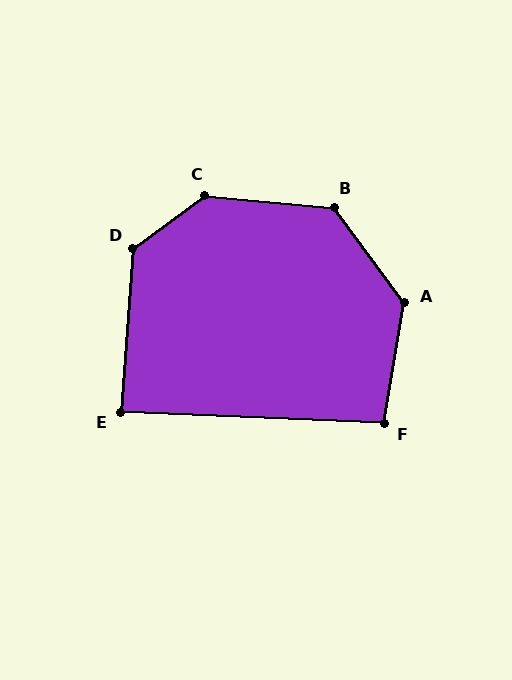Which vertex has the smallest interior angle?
E, at approximately 88 degrees.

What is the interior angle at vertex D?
Approximately 131 degrees (obtuse).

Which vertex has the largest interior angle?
C, at approximately 138 degrees.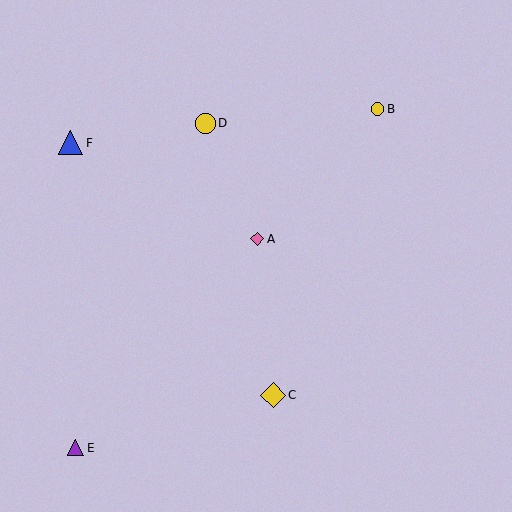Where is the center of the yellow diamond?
The center of the yellow diamond is at (273, 395).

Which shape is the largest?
The yellow diamond (labeled C) is the largest.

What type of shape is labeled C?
Shape C is a yellow diamond.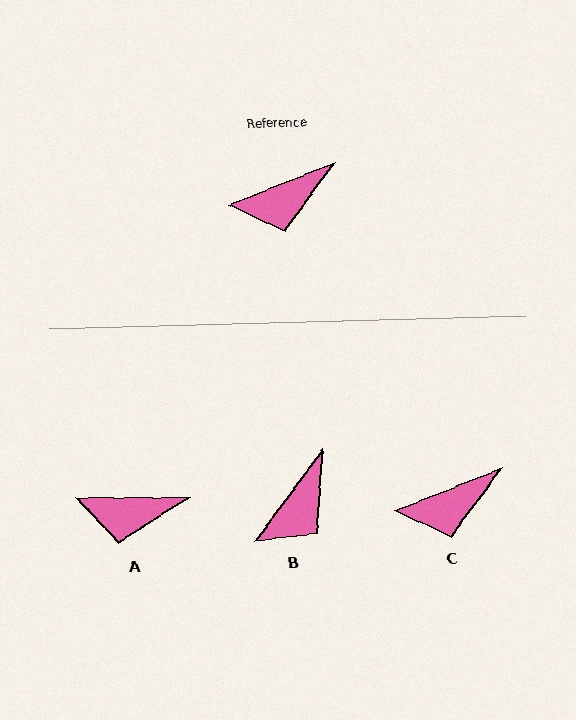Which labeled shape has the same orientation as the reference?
C.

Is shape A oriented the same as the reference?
No, it is off by about 21 degrees.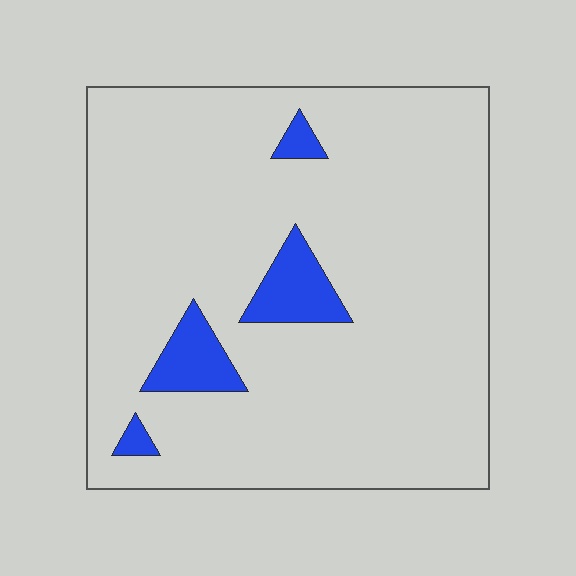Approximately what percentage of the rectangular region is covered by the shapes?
Approximately 10%.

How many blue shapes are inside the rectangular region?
4.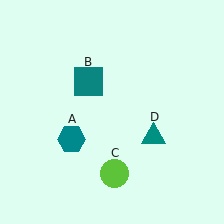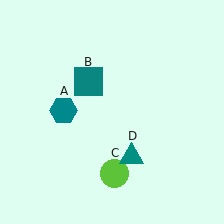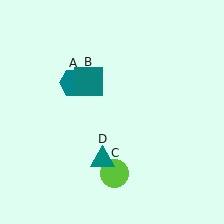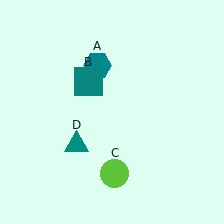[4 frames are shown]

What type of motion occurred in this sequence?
The teal hexagon (object A), teal triangle (object D) rotated clockwise around the center of the scene.